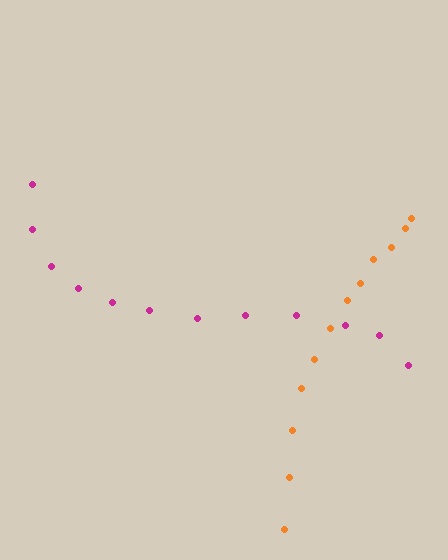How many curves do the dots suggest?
There are 2 distinct paths.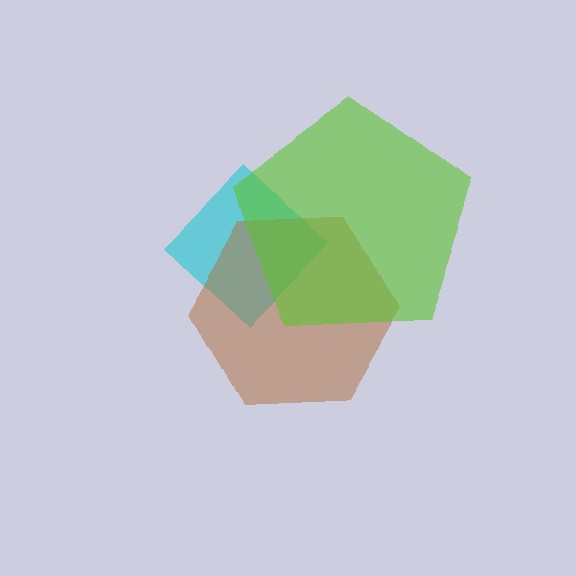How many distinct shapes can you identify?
There are 3 distinct shapes: a cyan diamond, a brown hexagon, a lime pentagon.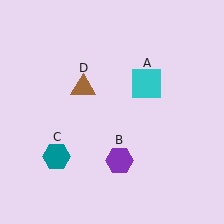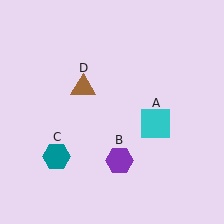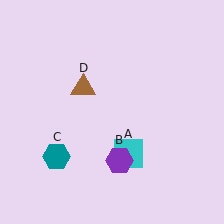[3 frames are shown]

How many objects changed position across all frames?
1 object changed position: cyan square (object A).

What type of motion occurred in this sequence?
The cyan square (object A) rotated clockwise around the center of the scene.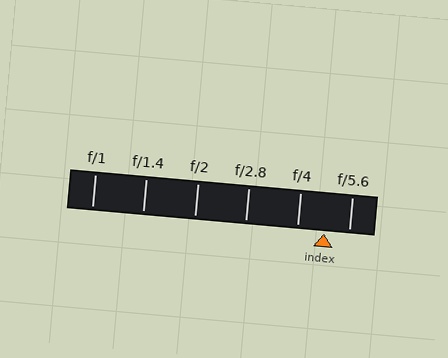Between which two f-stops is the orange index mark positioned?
The index mark is between f/4 and f/5.6.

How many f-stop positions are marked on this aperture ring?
There are 6 f-stop positions marked.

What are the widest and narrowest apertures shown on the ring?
The widest aperture shown is f/1 and the narrowest is f/5.6.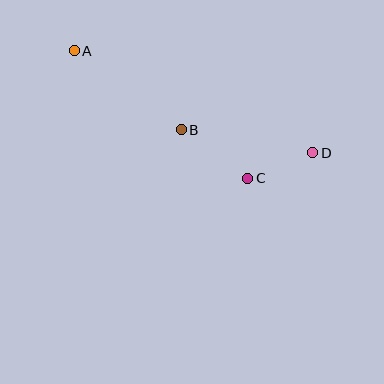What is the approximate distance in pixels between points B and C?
The distance between B and C is approximately 82 pixels.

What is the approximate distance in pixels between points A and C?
The distance between A and C is approximately 215 pixels.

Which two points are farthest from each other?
Points A and D are farthest from each other.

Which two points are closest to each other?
Points C and D are closest to each other.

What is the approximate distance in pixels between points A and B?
The distance between A and B is approximately 133 pixels.